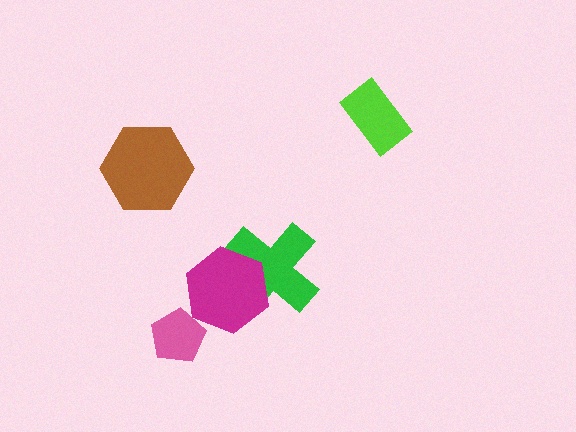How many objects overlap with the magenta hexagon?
1 object overlaps with the magenta hexagon.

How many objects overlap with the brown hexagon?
0 objects overlap with the brown hexagon.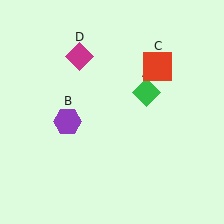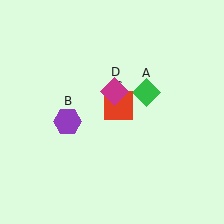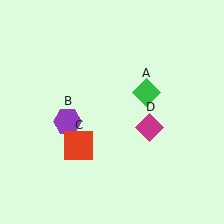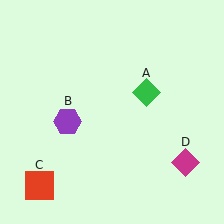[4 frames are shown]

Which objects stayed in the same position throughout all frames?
Green diamond (object A) and purple hexagon (object B) remained stationary.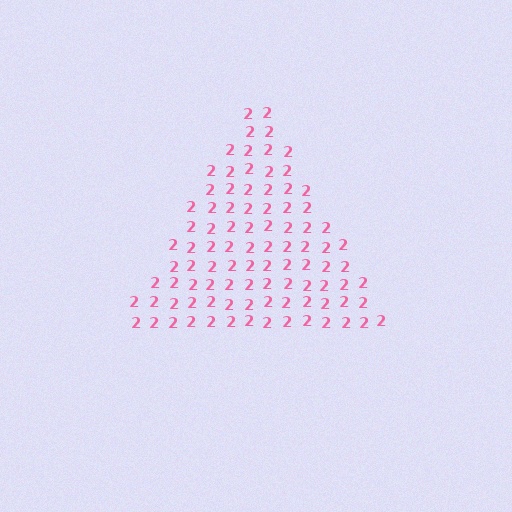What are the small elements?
The small elements are digit 2's.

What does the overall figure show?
The overall figure shows a triangle.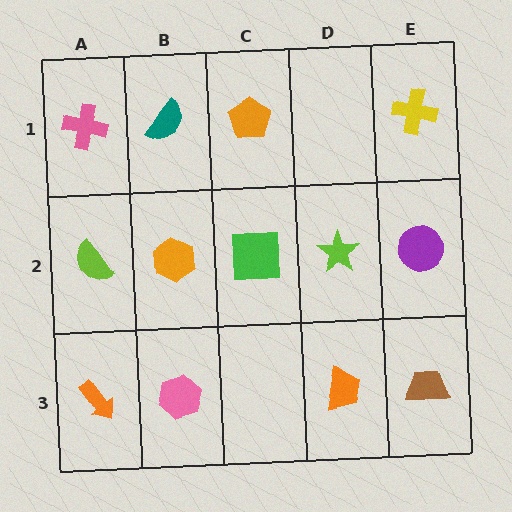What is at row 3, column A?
An orange arrow.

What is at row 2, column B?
An orange hexagon.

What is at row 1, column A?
A pink cross.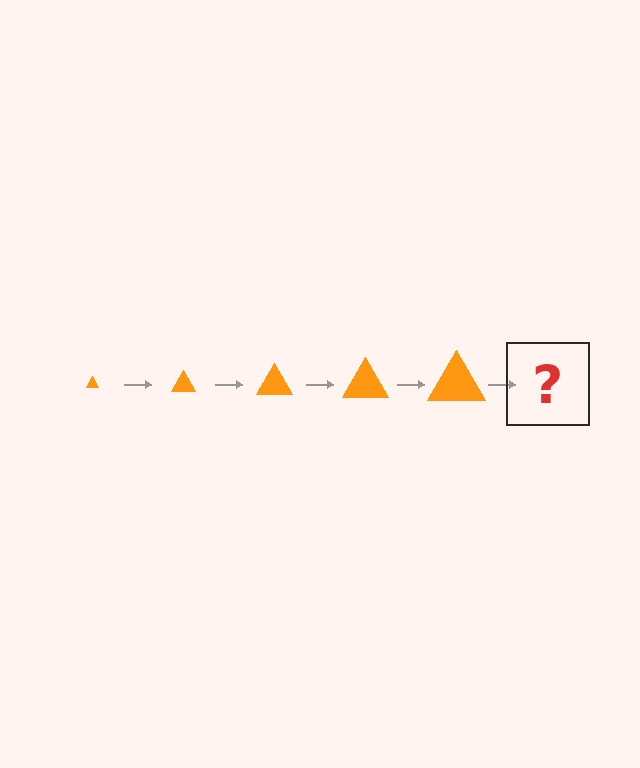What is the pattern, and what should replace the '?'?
The pattern is that the triangle gets progressively larger each step. The '?' should be an orange triangle, larger than the previous one.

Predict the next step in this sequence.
The next step is an orange triangle, larger than the previous one.